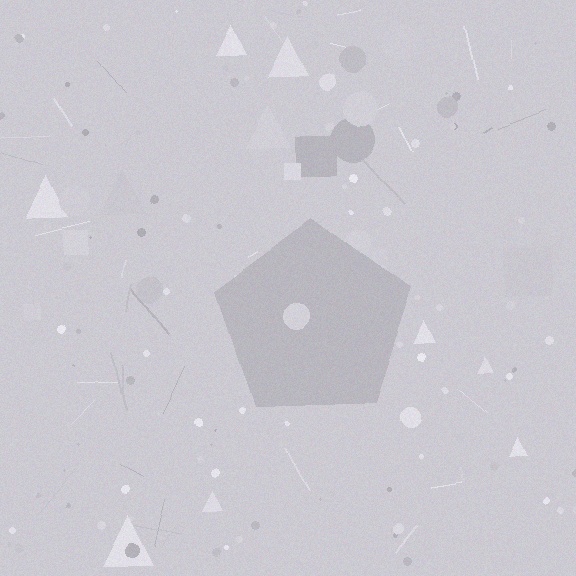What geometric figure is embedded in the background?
A pentagon is embedded in the background.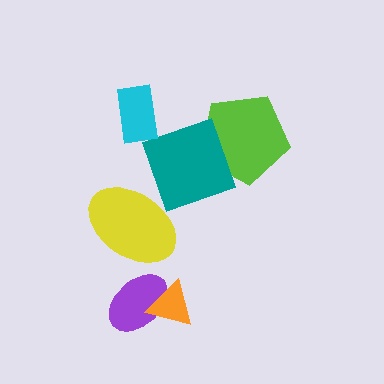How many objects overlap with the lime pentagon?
1 object overlaps with the lime pentagon.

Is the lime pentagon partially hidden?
Yes, it is partially covered by another shape.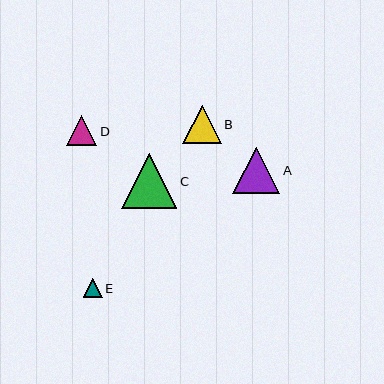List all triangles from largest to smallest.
From largest to smallest: C, A, B, D, E.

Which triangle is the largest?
Triangle C is the largest with a size of approximately 55 pixels.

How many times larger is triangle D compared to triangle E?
Triangle D is approximately 1.6 times the size of triangle E.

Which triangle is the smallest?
Triangle E is the smallest with a size of approximately 19 pixels.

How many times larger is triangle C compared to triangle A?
Triangle C is approximately 1.2 times the size of triangle A.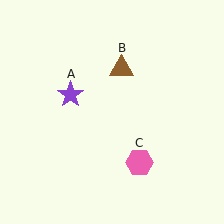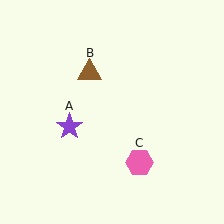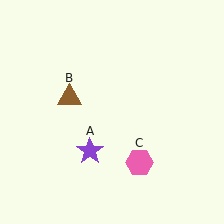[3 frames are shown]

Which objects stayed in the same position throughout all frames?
Pink hexagon (object C) remained stationary.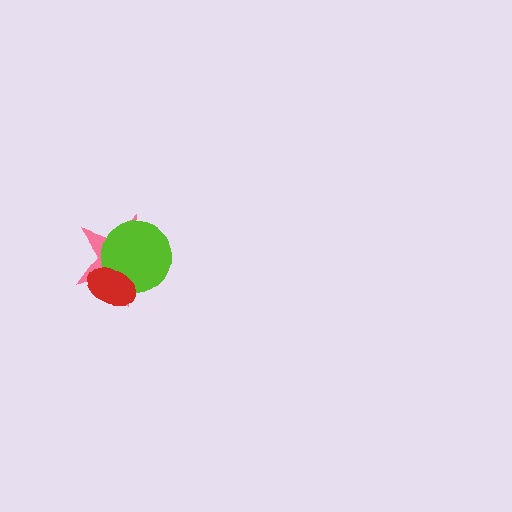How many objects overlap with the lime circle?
2 objects overlap with the lime circle.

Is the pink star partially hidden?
Yes, it is partially covered by another shape.